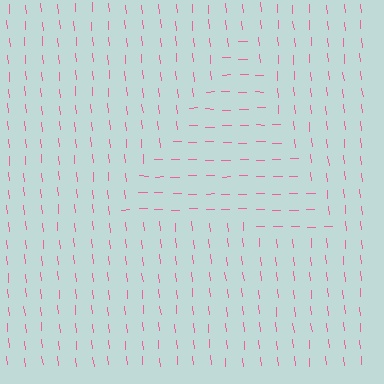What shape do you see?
I see a triangle.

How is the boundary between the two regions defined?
The boundary is defined purely by a change in line orientation (approximately 84 degrees difference). All lines are the same color and thickness.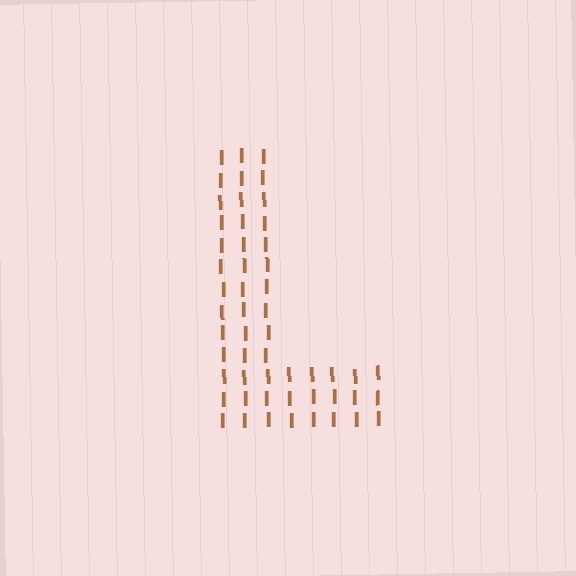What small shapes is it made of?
It is made of small letter I's.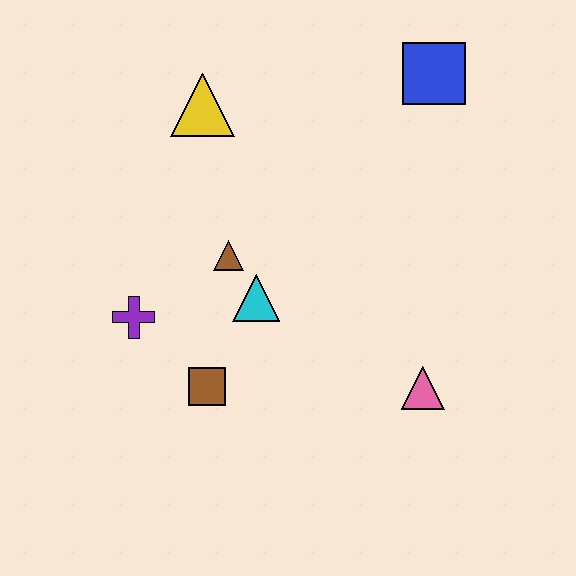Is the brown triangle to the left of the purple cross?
No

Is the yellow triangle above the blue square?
No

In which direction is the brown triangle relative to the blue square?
The brown triangle is to the left of the blue square.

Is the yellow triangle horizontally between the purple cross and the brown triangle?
Yes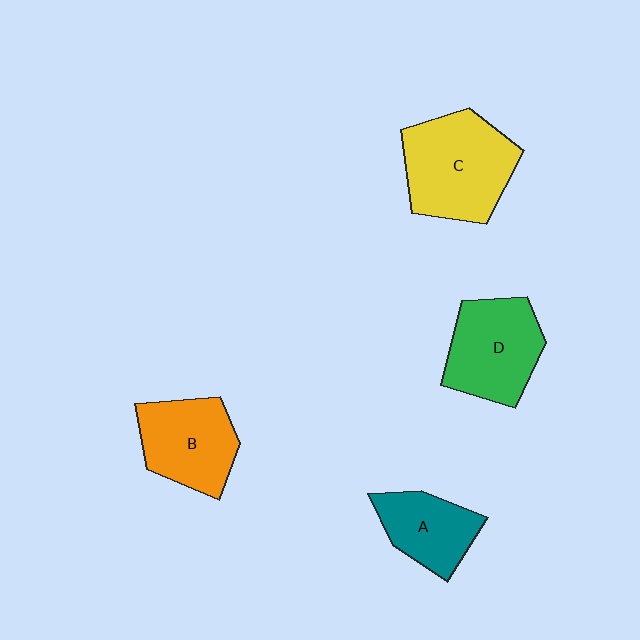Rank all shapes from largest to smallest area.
From largest to smallest: C (yellow), D (green), B (orange), A (teal).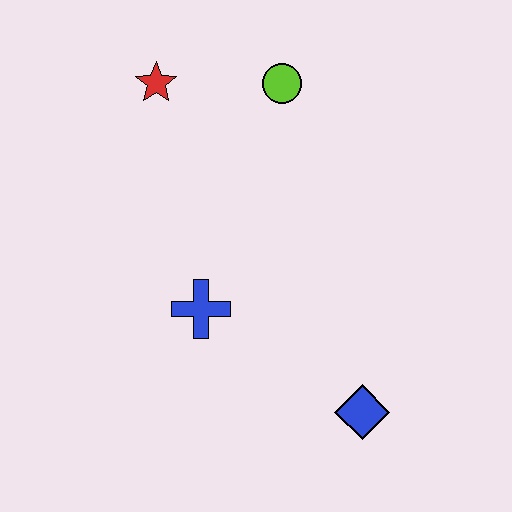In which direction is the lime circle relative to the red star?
The lime circle is to the right of the red star.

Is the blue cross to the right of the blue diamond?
No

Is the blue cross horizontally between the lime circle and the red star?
Yes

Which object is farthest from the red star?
The blue diamond is farthest from the red star.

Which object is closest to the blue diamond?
The blue cross is closest to the blue diamond.